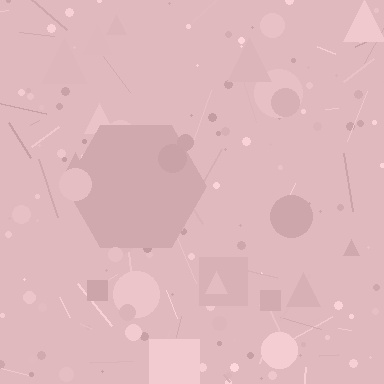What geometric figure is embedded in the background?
A hexagon is embedded in the background.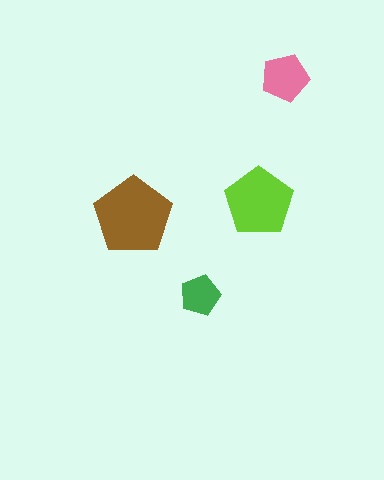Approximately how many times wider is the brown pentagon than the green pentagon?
About 2 times wider.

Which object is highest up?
The pink pentagon is topmost.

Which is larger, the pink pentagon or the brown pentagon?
The brown one.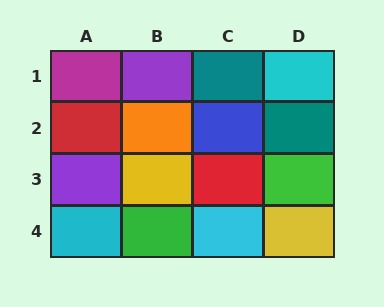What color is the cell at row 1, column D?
Cyan.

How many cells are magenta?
1 cell is magenta.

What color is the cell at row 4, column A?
Cyan.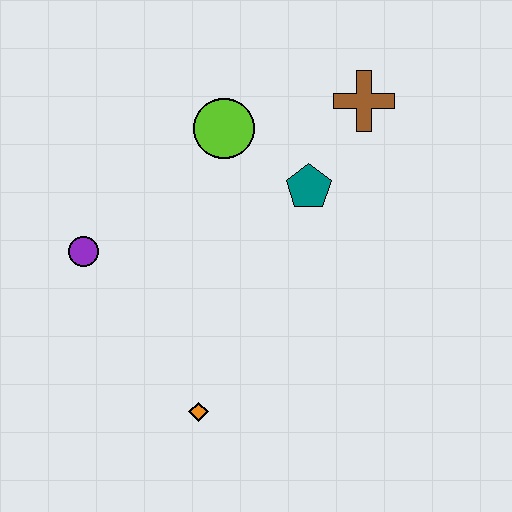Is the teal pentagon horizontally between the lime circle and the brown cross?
Yes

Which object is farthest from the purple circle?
The brown cross is farthest from the purple circle.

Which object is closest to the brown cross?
The teal pentagon is closest to the brown cross.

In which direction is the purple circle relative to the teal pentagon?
The purple circle is to the left of the teal pentagon.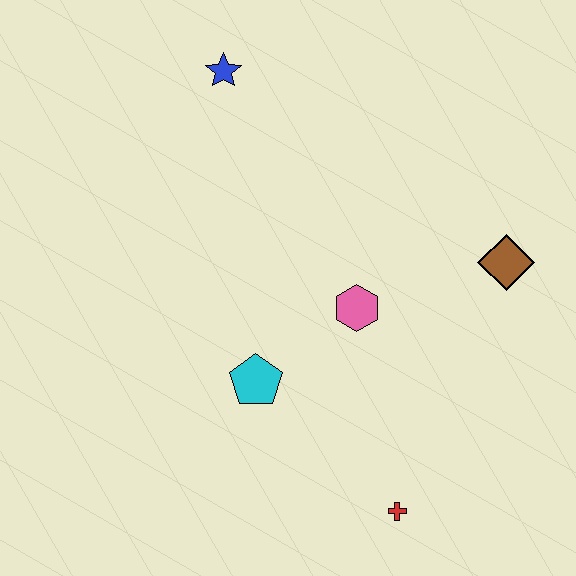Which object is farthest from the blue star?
The red cross is farthest from the blue star.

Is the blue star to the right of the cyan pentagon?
No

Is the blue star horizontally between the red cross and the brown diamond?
No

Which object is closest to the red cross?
The cyan pentagon is closest to the red cross.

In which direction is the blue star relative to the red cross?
The blue star is above the red cross.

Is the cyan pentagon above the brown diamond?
No